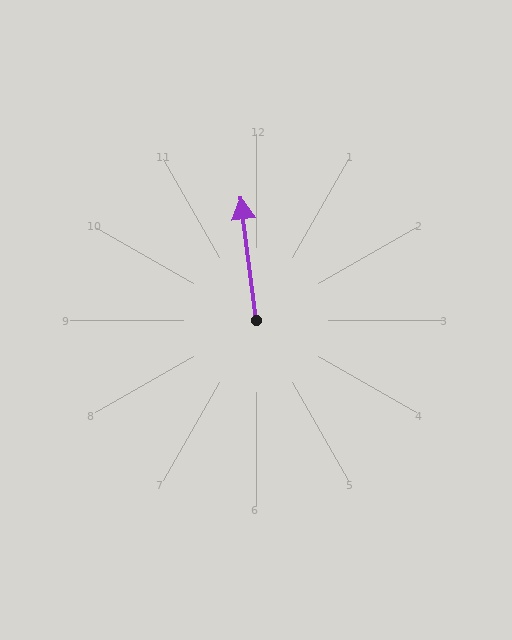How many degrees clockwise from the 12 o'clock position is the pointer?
Approximately 353 degrees.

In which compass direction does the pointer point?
North.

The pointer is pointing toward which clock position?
Roughly 12 o'clock.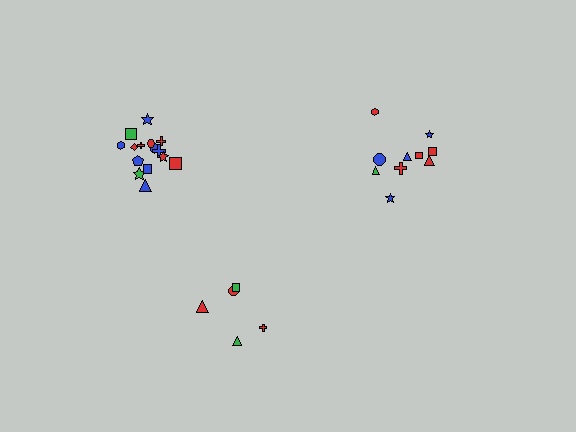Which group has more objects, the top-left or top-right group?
The top-left group.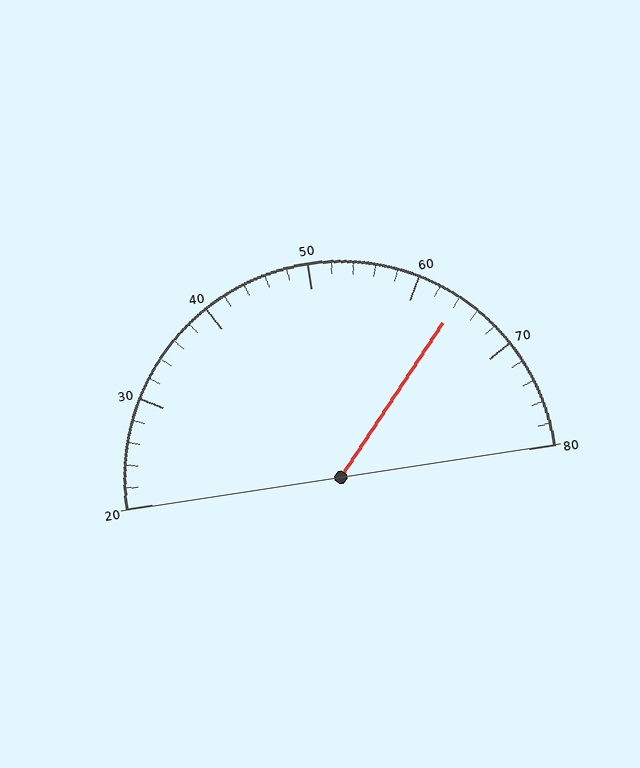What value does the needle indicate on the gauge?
The needle indicates approximately 64.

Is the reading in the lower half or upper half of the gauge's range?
The reading is in the upper half of the range (20 to 80).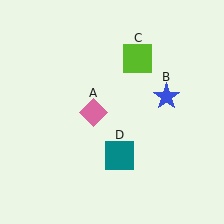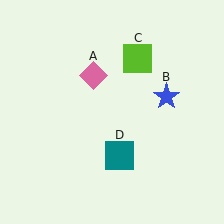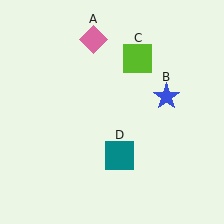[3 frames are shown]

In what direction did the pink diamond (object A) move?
The pink diamond (object A) moved up.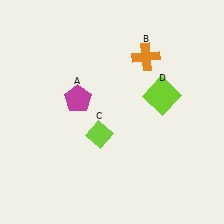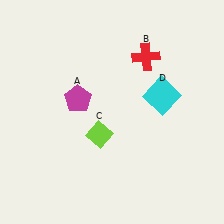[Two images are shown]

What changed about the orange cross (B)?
In Image 1, B is orange. In Image 2, it changed to red.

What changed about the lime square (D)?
In Image 1, D is lime. In Image 2, it changed to cyan.